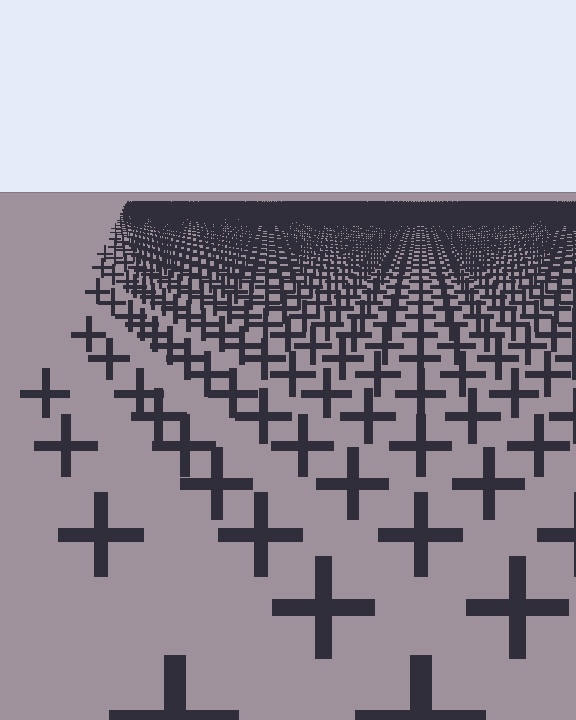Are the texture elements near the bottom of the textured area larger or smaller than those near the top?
Larger. Near the bottom, elements are closer to the viewer and appear at a bigger on-screen size.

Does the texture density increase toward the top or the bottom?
Density increases toward the top.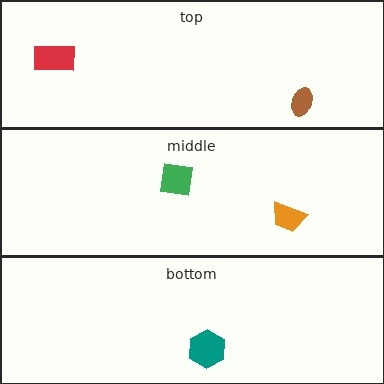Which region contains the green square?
The middle region.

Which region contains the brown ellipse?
The top region.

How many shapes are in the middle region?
2.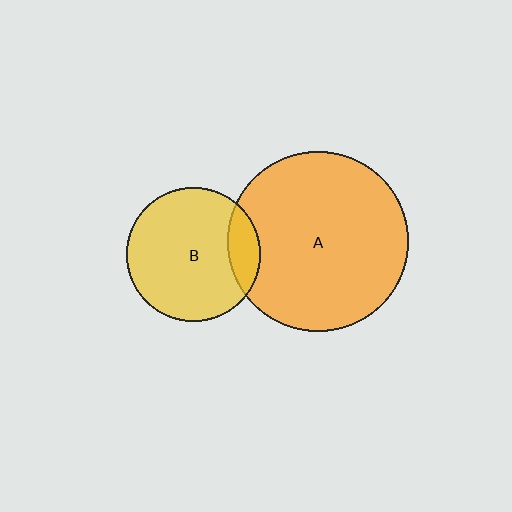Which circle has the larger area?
Circle A (orange).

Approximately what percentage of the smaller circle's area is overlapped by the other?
Approximately 15%.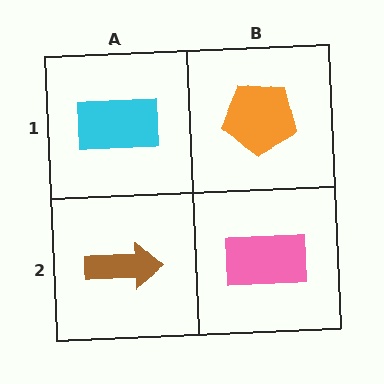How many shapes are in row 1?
2 shapes.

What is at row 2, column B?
A pink rectangle.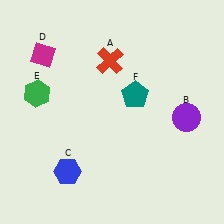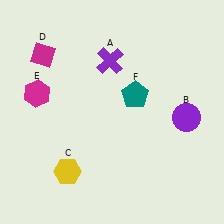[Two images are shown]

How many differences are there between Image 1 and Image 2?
There are 3 differences between the two images.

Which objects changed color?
A changed from red to purple. C changed from blue to yellow. E changed from green to magenta.